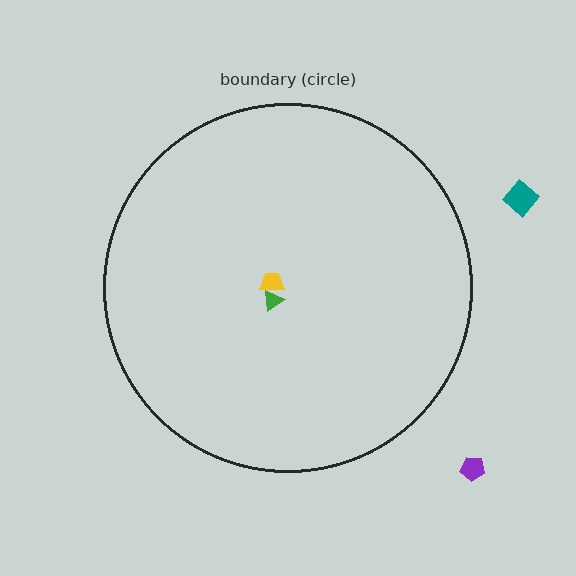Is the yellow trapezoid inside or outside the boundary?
Inside.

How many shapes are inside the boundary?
2 inside, 2 outside.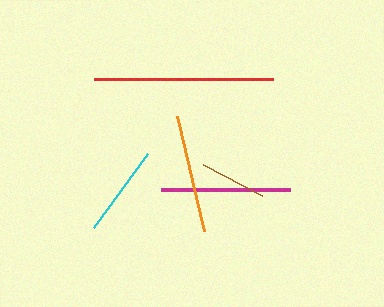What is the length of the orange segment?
The orange segment is approximately 118 pixels long.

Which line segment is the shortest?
The brown line is the shortest at approximately 67 pixels.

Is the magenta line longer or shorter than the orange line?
The magenta line is longer than the orange line.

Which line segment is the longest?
The red line is the longest at approximately 179 pixels.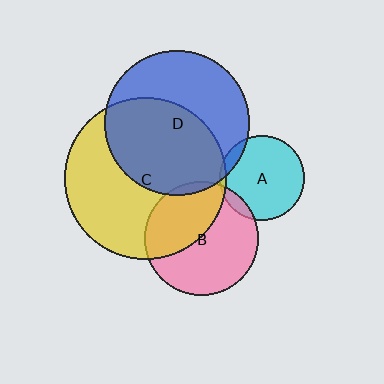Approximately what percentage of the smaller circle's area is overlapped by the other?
Approximately 10%.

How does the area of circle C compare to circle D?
Approximately 1.2 times.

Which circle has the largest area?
Circle C (yellow).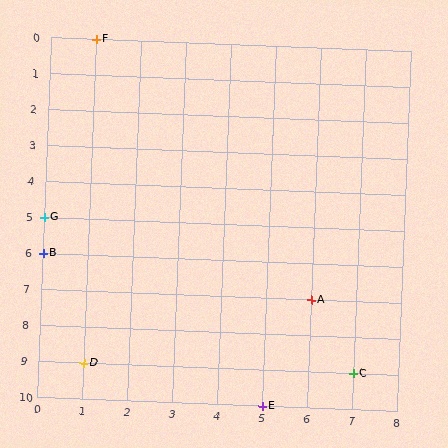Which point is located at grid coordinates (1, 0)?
Point F is at (1, 0).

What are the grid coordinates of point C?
Point C is at grid coordinates (7, 9).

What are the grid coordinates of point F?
Point F is at grid coordinates (1, 0).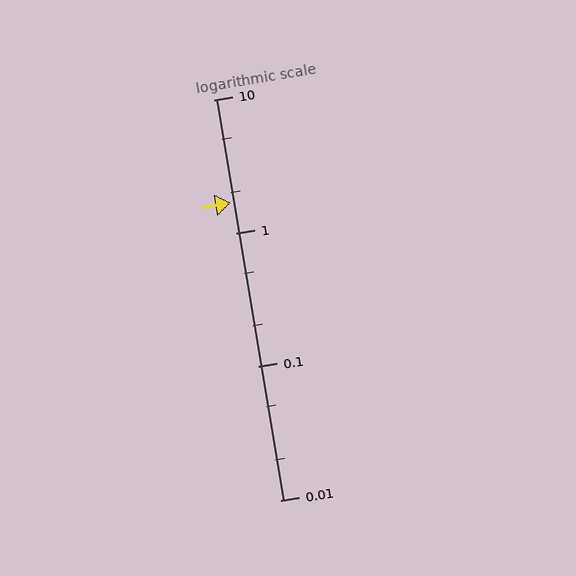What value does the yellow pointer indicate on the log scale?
The pointer indicates approximately 1.7.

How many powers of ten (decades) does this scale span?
The scale spans 3 decades, from 0.01 to 10.